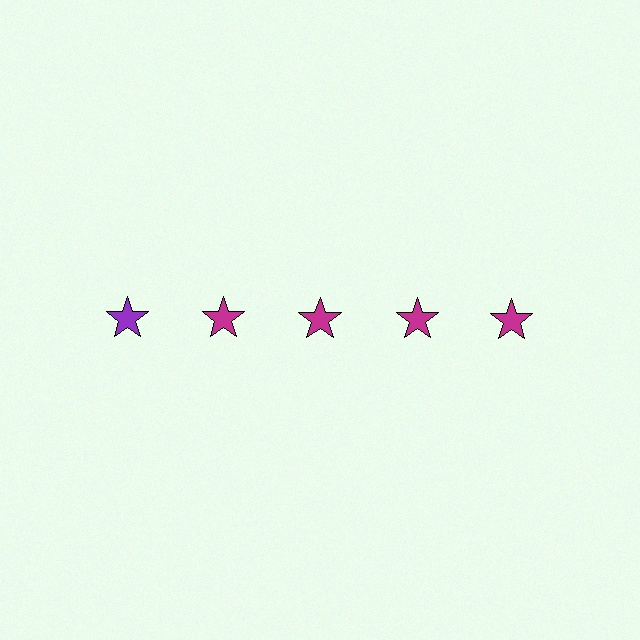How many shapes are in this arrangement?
There are 5 shapes arranged in a grid pattern.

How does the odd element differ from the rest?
It has a different color: purple instead of magenta.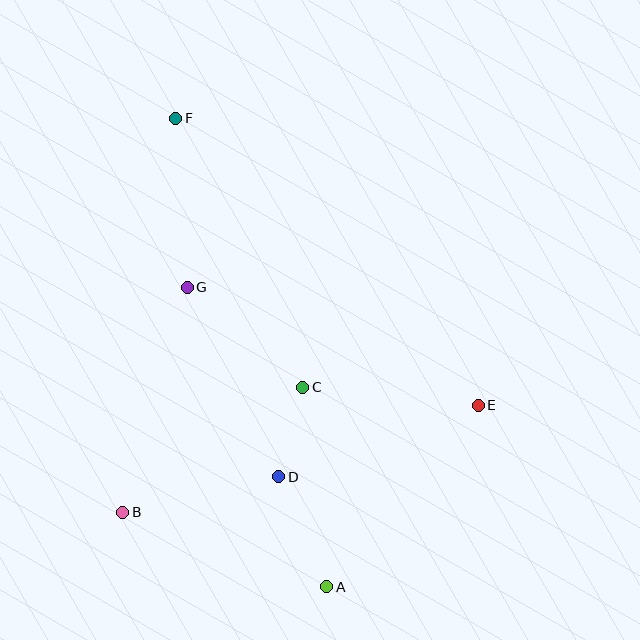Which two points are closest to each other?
Points C and D are closest to each other.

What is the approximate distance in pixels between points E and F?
The distance between E and F is approximately 417 pixels.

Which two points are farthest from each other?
Points A and F are farthest from each other.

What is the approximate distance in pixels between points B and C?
The distance between B and C is approximately 219 pixels.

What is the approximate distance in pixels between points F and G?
The distance between F and G is approximately 170 pixels.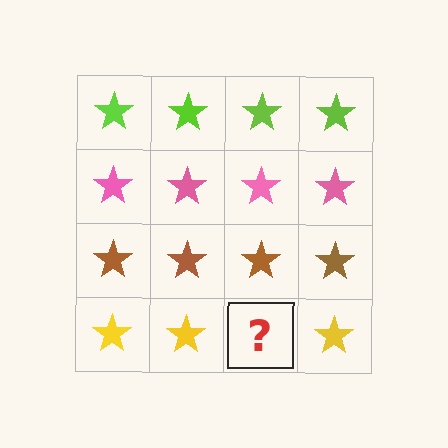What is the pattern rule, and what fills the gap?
The rule is that each row has a consistent color. The gap should be filled with a yellow star.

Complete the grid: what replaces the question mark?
The question mark should be replaced with a yellow star.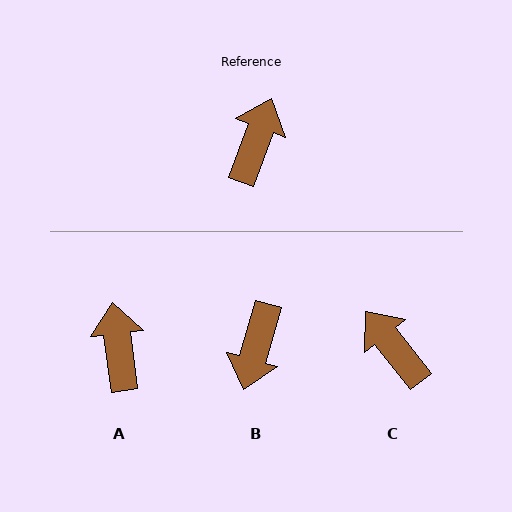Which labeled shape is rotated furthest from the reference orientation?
B, about 176 degrees away.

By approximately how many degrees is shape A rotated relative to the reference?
Approximately 28 degrees counter-clockwise.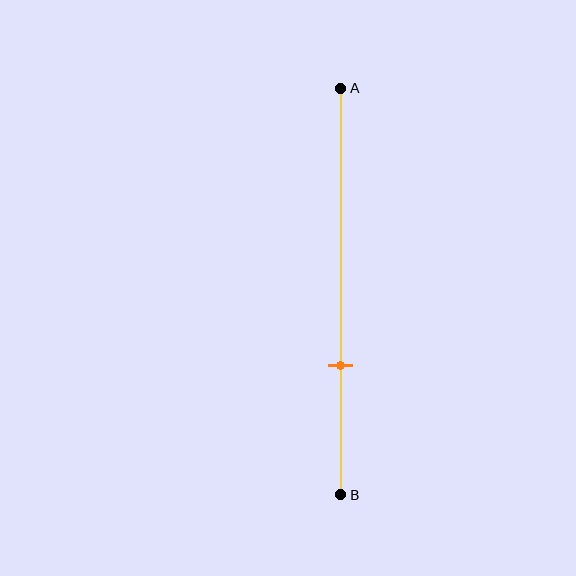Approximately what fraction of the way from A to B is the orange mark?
The orange mark is approximately 70% of the way from A to B.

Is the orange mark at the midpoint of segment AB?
No, the mark is at about 70% from A, not at the 50% midpoint.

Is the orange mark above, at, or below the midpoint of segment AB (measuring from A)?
The orange mark is below the midpoint of segment AB.